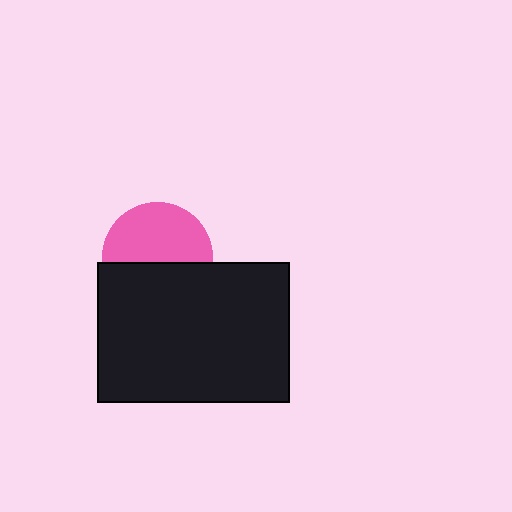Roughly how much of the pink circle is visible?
About half of it is visible (roughly 55%).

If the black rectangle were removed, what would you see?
You would see the complete pink circle.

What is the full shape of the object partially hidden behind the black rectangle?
The partially hidden object is a pink circle.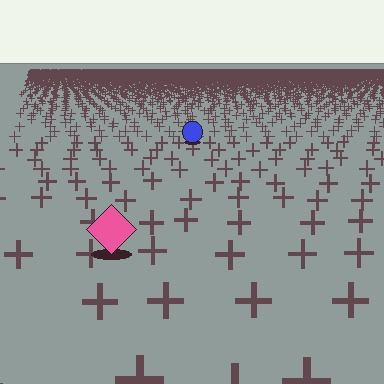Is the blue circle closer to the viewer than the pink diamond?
No. The pink diamond is closer — you can tell from the texture gradient: the ground texture is coarser near it.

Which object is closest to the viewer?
The pink diamond is closest. The texture marks near it are larger and more spread out.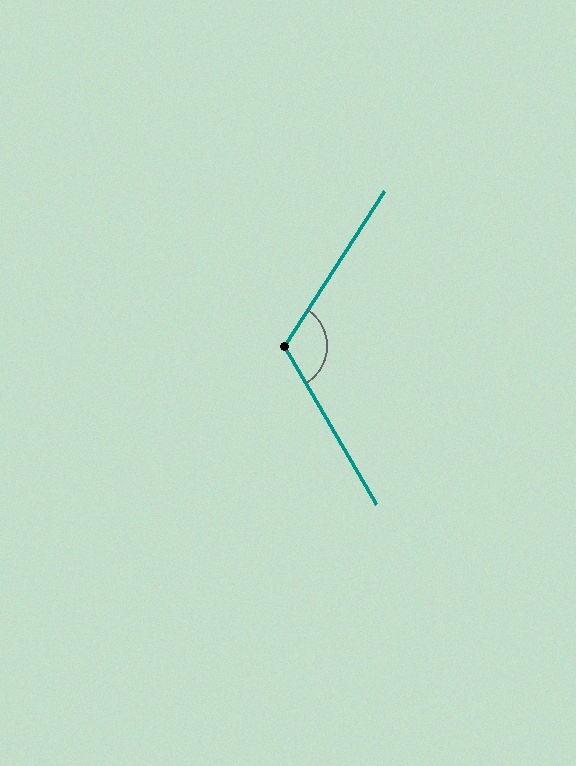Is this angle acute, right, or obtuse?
It is obtuse.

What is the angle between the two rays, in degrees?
Approximately 117 degrees.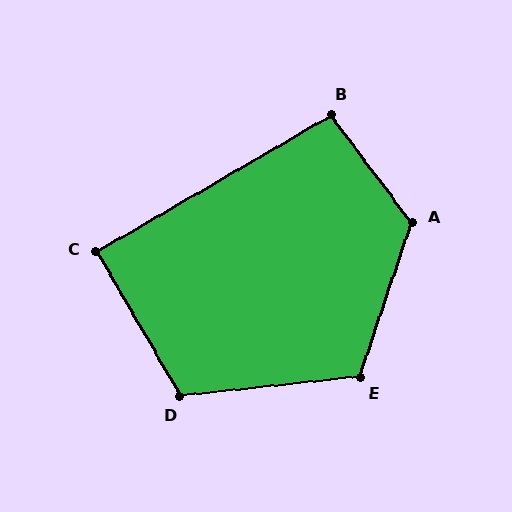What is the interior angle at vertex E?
Approximately 115 degrees (obtuse).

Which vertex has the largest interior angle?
A, at approximately 124 degrees.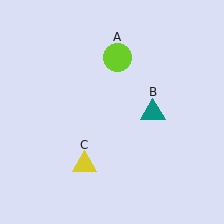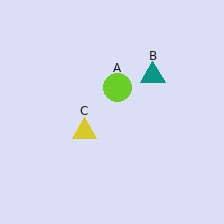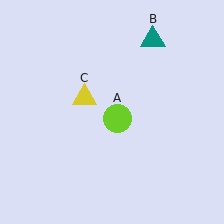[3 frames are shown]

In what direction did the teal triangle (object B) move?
The teal triangle (object B) moved up.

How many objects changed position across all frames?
3 objects changed position: lime circle (object A), teal triangle (object B), yellow triangle (object C).